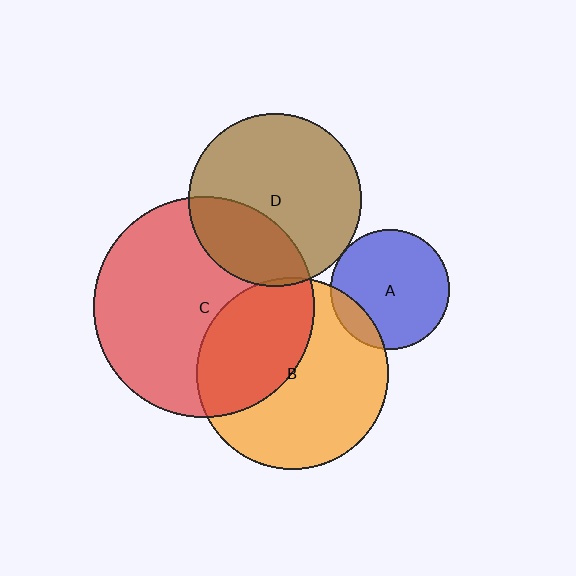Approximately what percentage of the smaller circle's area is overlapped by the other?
Approximately 15%.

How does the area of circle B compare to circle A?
Approximately 2.6 times.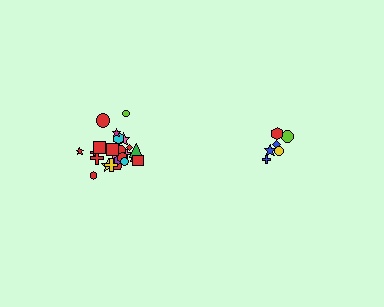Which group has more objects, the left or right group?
The left group.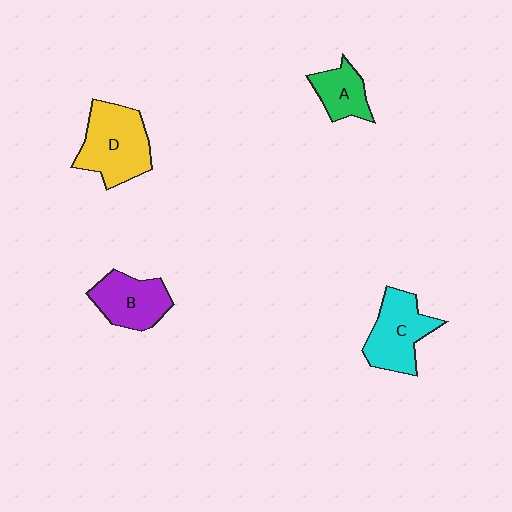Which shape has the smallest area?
Shape A (green).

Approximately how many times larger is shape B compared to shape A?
Approximately 1.4 times.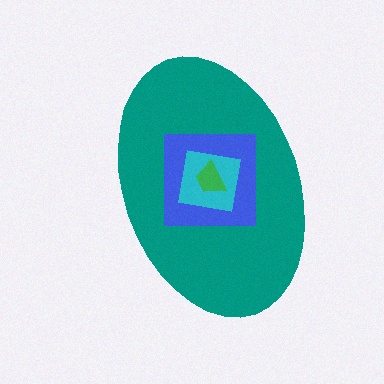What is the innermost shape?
The green trapezoid.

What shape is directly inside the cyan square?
The green trapezoid.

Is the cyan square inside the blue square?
Yes.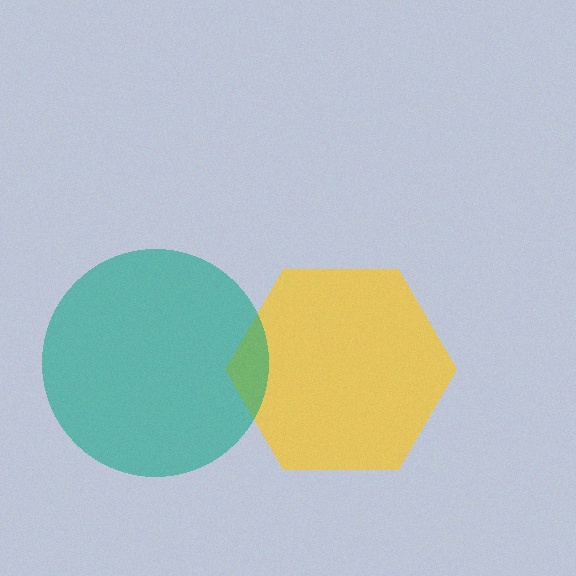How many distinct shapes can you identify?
There are 2 distinct shapes: a yellow hexagon, a teal circle.